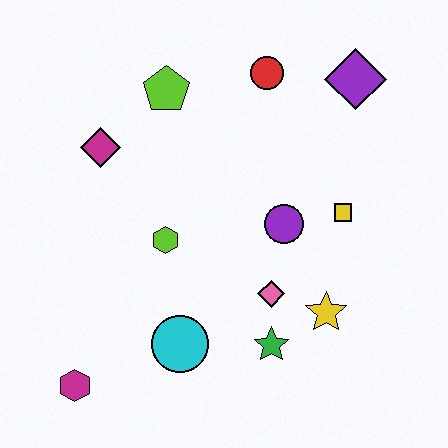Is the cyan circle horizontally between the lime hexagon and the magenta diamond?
No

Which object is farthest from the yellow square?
The magenta hexagon is farthest from the yellow square.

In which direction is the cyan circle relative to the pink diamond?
The cyan circle is to the left of the pink diamond.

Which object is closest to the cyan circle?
The green star is closest to the cyan circle.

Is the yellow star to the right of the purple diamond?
No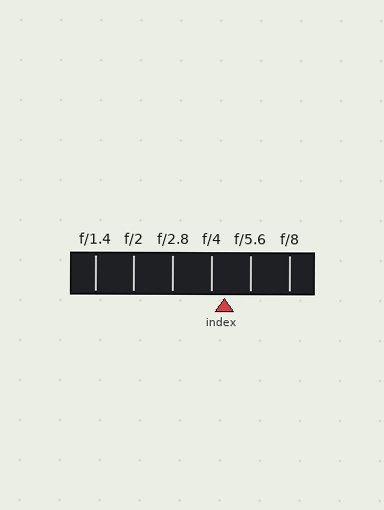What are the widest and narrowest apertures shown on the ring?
The widest aperture shown is f/1.4 and the narrowest is f/8.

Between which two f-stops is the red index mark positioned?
The index mark is between f/4 and f/5.6.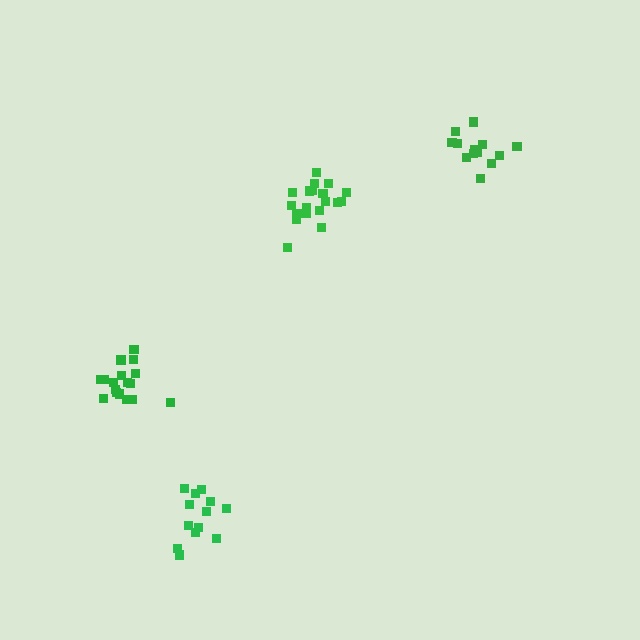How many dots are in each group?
Group 1: 13 dots, Group 2: 13 dots, Group 3: 19 dots, Group 4: 17 dots (62 total).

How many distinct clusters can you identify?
There are 4 distinct clusters.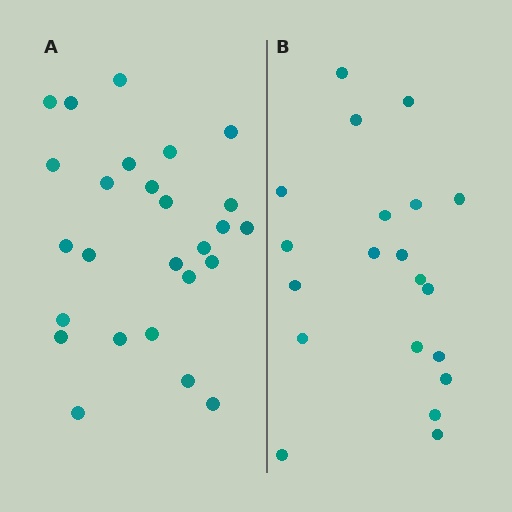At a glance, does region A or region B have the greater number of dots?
Region A (the left region) has more dots.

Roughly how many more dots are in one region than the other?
Region A has about 6 more dots than region B.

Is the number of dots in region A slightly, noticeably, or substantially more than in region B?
Region A has noticeably more, but not dramatically so. The ratio is roughly 1.3 to 1.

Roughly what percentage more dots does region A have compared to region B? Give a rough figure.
About 30% more.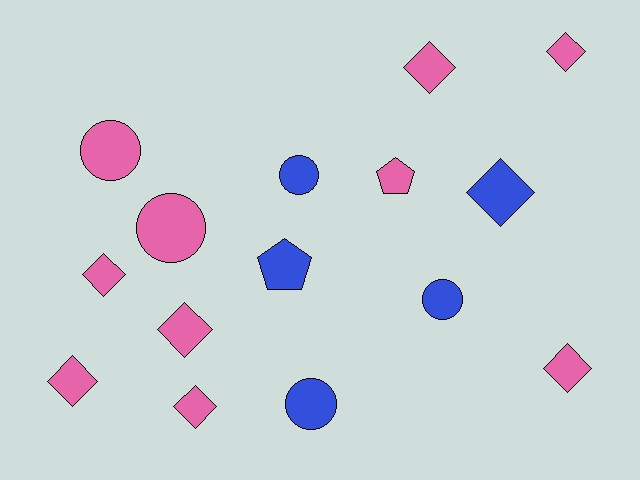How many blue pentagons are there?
There is 1 blue pentagon.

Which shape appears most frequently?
Diamond, with 8 objects.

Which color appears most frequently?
Pink, with 10 objects.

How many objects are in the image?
There are 15 objects.